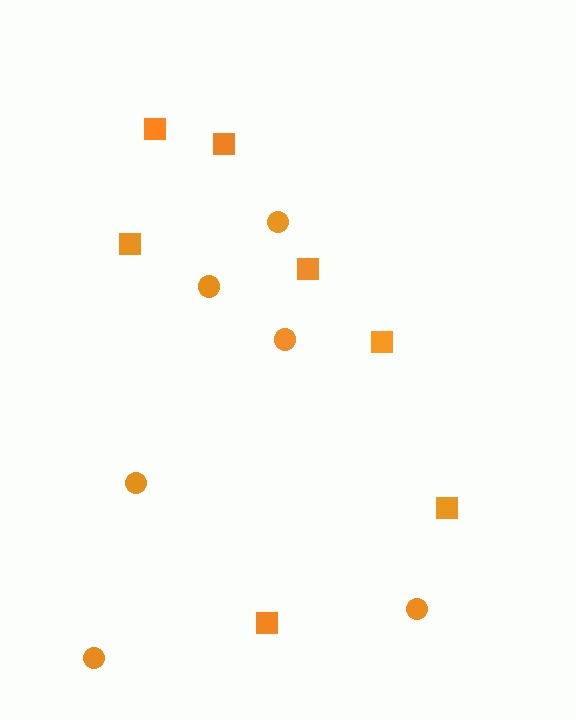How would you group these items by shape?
There are 2 groups: one group of circles (6) and one group of squares (7).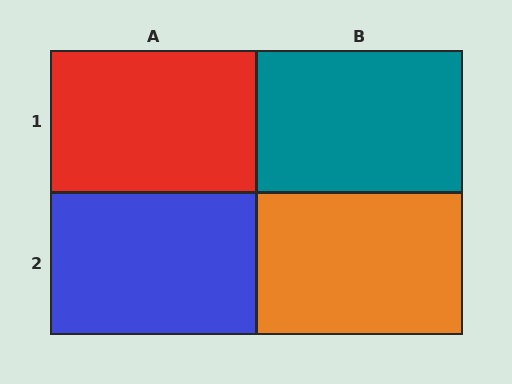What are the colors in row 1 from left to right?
Red, teal.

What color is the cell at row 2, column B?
Orange.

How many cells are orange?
1 cell is orange.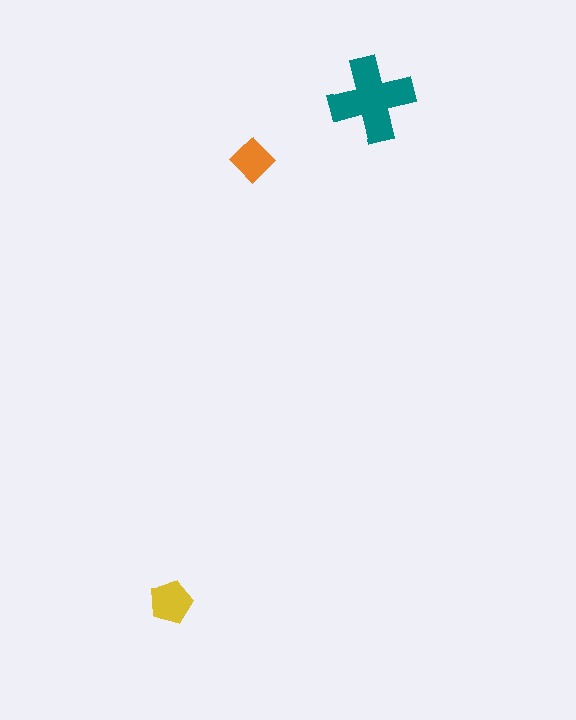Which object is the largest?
The teal cross.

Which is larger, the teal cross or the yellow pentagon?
The teal cross.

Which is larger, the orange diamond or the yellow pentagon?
The yellow pentagon.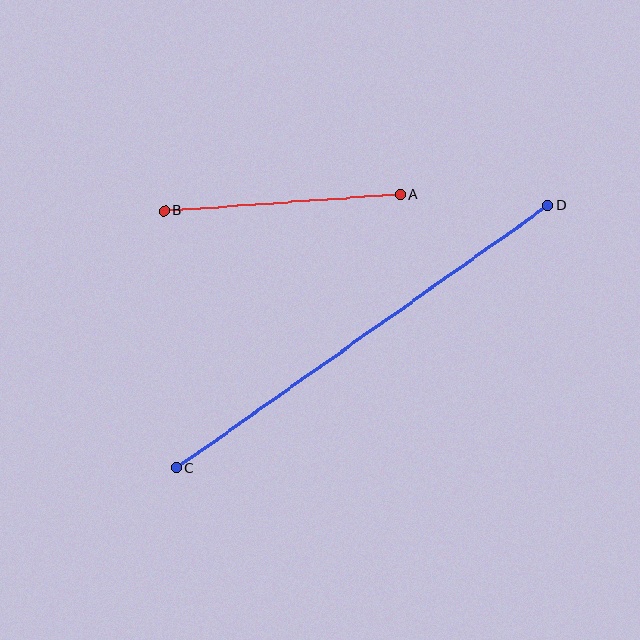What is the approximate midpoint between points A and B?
The midpoint is at approximately (283, 202) pixels.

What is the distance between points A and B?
The distance is approximately 236 pixels.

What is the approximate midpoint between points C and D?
The midpoint is at approximately (362, 337) pixels.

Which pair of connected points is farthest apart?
Points C and D are farthest apart.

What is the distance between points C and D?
The distance is approximately 455 pixels.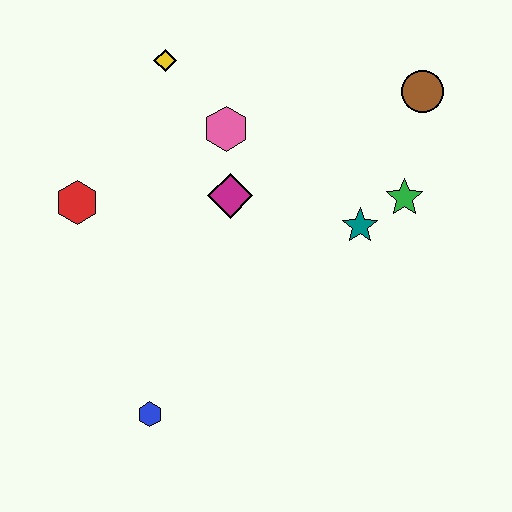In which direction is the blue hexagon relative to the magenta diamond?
The blue hexagon is below the magenta diamond.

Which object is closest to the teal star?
The green star is closest to the teal star.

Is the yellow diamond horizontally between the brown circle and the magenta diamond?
No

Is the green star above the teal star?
Yes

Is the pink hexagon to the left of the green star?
Yes